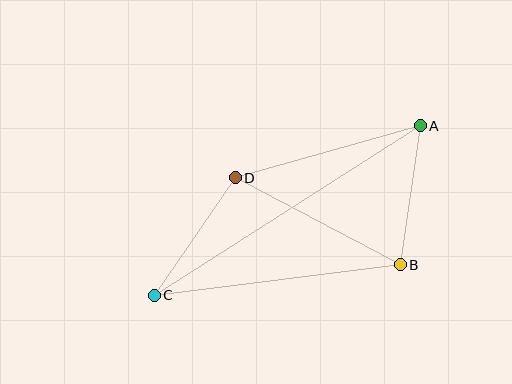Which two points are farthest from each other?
Points A and C are farthest from each other.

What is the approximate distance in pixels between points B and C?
The distance between B and C is approximately 248 pixels.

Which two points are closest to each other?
Points A and B are closest to each other.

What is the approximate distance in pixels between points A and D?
The distance between A and D is approximately 192 pixels.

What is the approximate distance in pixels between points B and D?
The distance between B and D is approximately 186 pixels.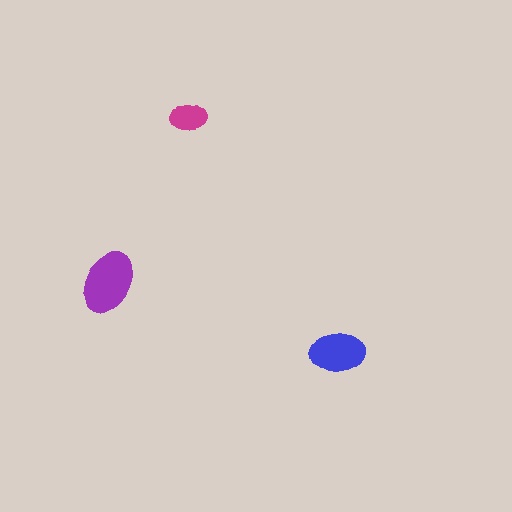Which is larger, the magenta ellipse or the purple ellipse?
The purple one.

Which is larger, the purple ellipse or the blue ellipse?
The purple one.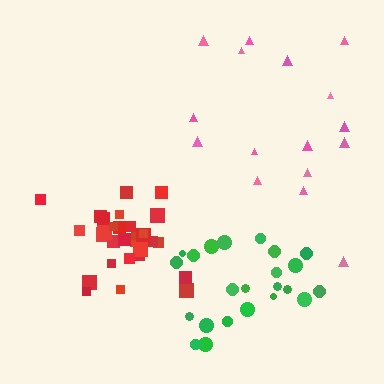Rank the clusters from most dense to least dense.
red, green, pink.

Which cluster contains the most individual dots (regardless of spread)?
Red (30).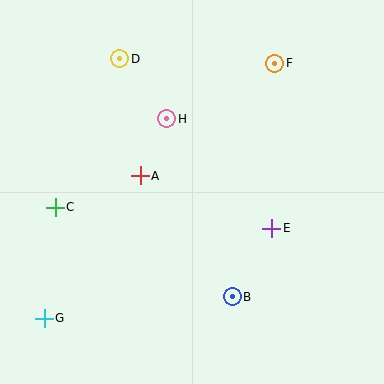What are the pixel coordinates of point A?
Point A is at (140, 176).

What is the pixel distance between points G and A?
The distance between G and A is 172 pixels.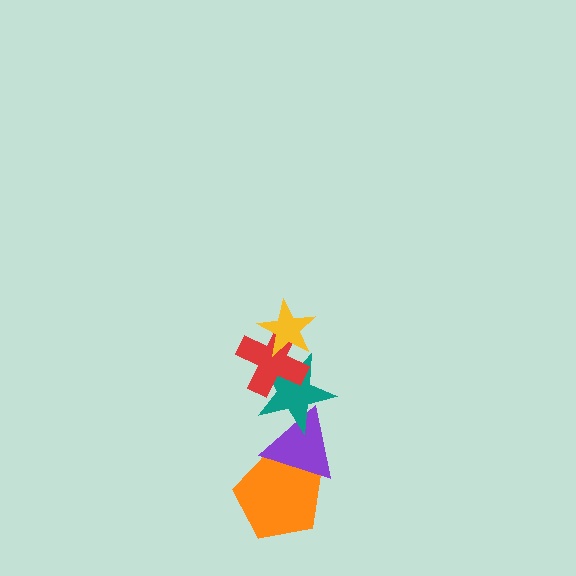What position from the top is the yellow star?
The yellow star is 1st from the top.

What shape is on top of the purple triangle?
The teal star is on top of the purple triangle.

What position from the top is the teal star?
The teal star is 3rd from the top.